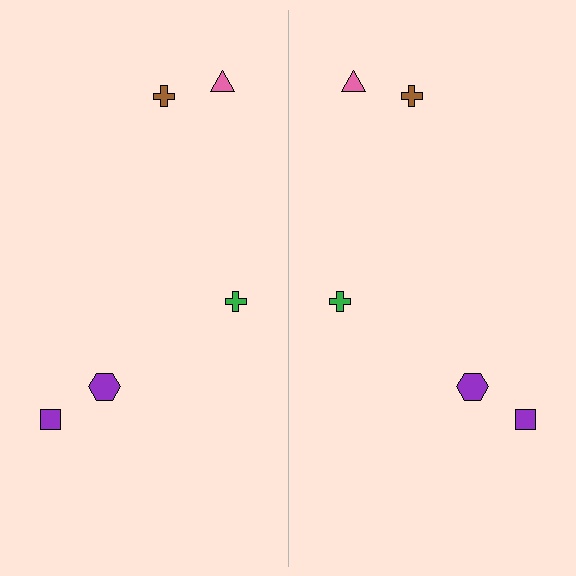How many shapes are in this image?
There are 10 shapes in this image.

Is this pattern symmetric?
Yes, this pattern has bilateral (reflection) symmetry.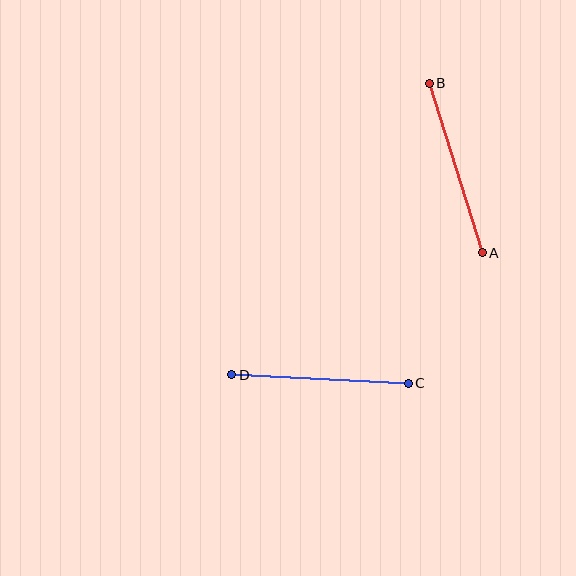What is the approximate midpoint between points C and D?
The midpoint is at approximately (320, 379) pixels.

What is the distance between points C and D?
The distance is approximately 177 pixels.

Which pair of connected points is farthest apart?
Points A and B are farthest apart.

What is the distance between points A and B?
The distance is approximately 177 pixels.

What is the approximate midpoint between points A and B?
The midpoint is at approximately (456, 168) pixels.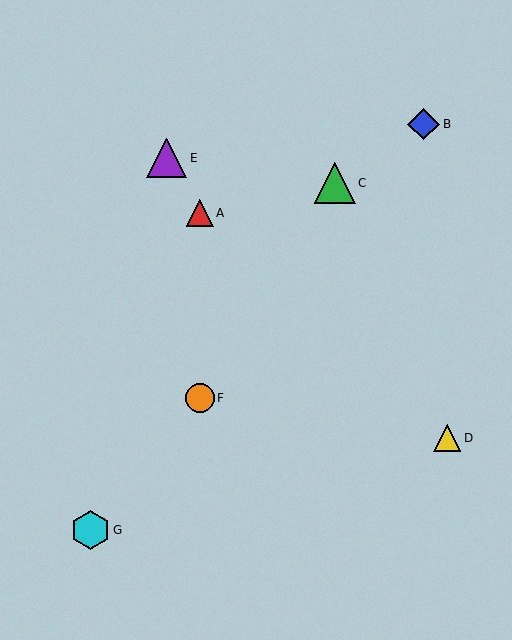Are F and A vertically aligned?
Yes, both are at x≈200.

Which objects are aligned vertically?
Objects A, F are aligned vertically.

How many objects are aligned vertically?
2 objects (A, F) are aligned vertically.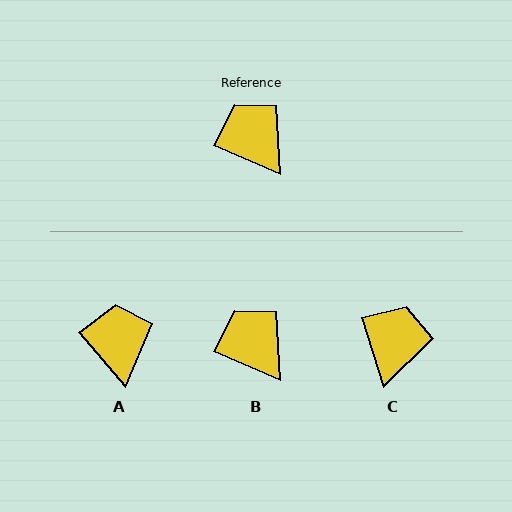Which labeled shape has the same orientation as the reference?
B.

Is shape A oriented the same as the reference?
No, it is off by about 26 degrees.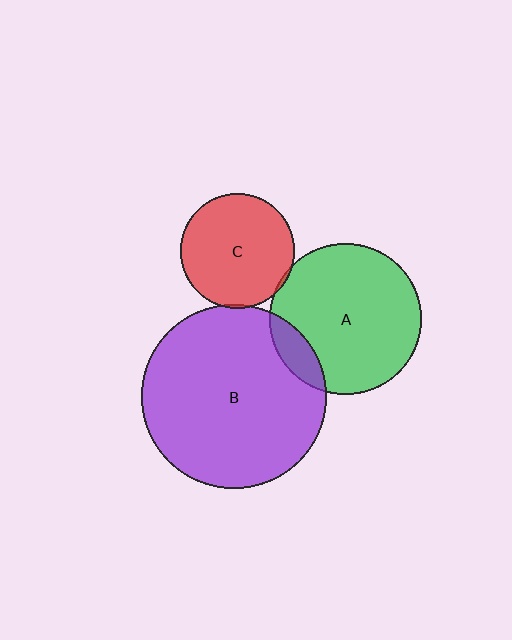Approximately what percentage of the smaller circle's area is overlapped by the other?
Approximately 5%.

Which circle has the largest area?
Circle B (purple).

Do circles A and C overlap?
Yes.